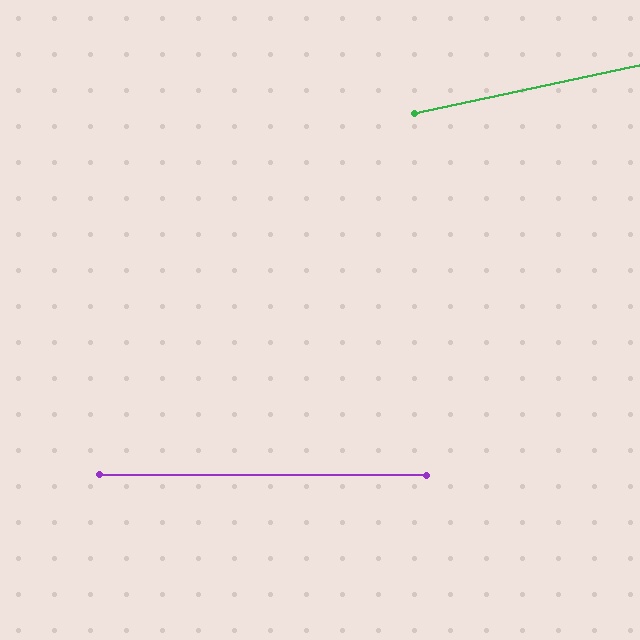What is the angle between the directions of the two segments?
Approximately 12 degrees.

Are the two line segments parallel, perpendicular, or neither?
Neither parallel nor perpendicular — they differ by about 12°.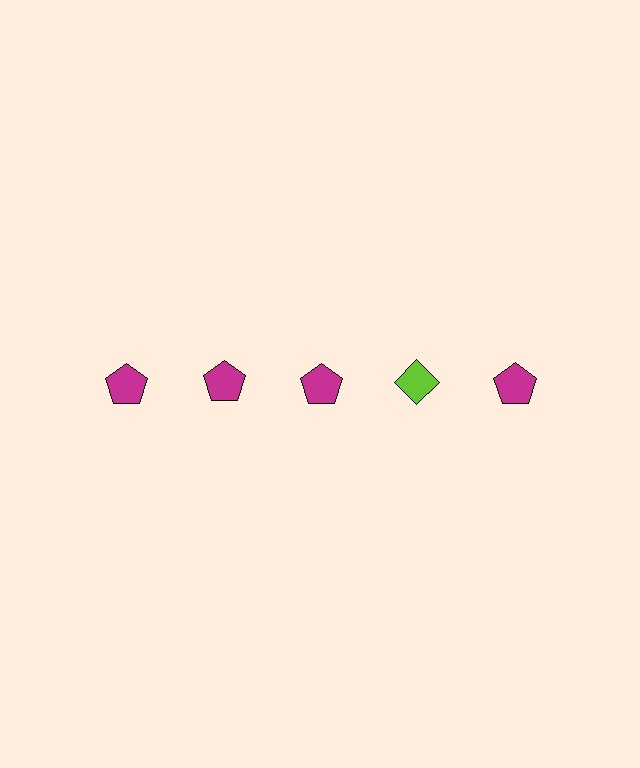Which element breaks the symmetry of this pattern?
The lime diamond in the top row, second from right column breaks the symmetry. All other shapes are magenta pentagons.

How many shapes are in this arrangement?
There are 5 shapes arranged in a grid pattern.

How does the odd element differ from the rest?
It differs in both color (lime instead of magenta) and shape (diamond instead of pentagon).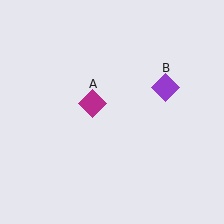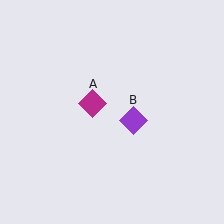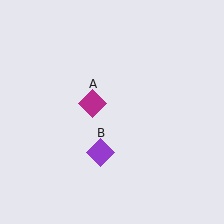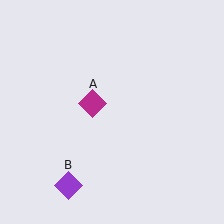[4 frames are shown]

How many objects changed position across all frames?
1 object changed position: purple diamond (object B).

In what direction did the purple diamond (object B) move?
The purple diamond (object B) moved down and to the left.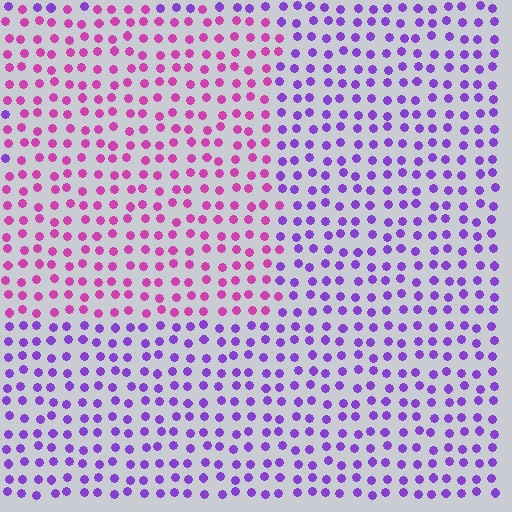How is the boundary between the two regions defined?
The boundary is defined purely by a slight shift in hue (about 44 degrees). Spacing, size, and orientation are identical on both sides.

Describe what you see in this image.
The image is filled with small purple elements in a uniform arrangement. A rectangle-shaped region is visible where the elements are tinted to a slightly different hue, forming a subtle color boundary.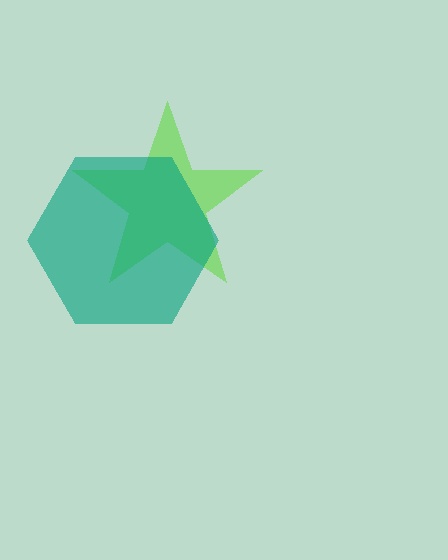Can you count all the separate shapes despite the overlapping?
Yes, there are 2 separate shapes.